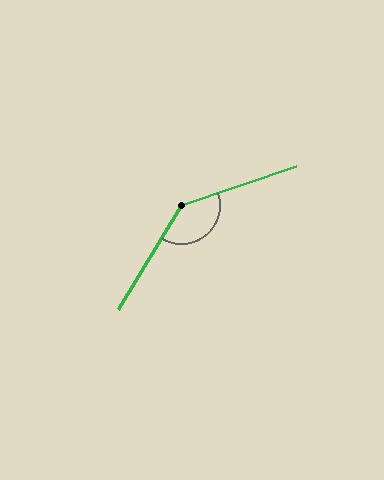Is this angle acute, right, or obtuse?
It is obtuse.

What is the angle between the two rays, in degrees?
Approximately 140 degrees.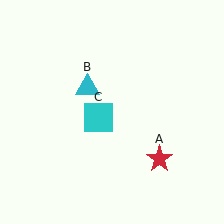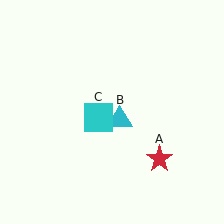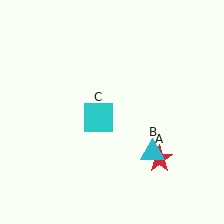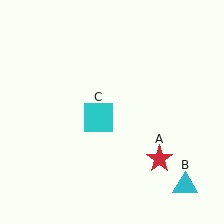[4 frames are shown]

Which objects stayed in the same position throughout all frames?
Red star (object A) and cyan square (object C) remained stationary.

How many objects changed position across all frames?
1 object changed position: cyan triangle (object B).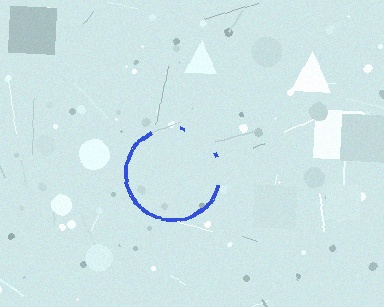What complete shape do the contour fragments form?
The contour fragments form a circle.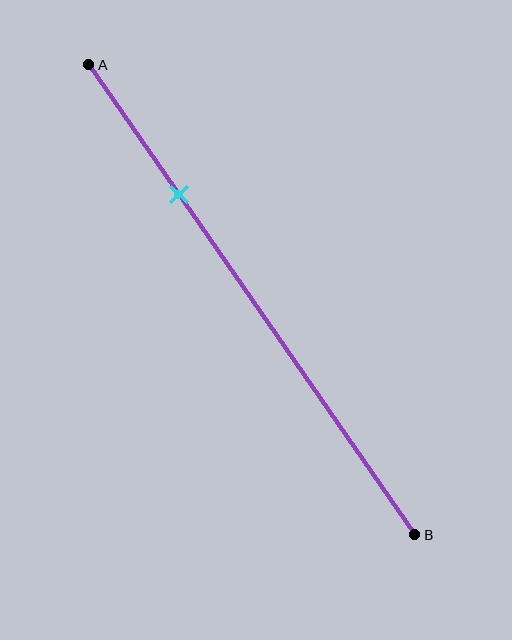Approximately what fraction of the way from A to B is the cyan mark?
The cyan mark is approximately 30% of the way from A to B.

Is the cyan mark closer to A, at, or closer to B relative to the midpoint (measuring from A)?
The cyan mark is closer to point A than the midpoint of segment AB.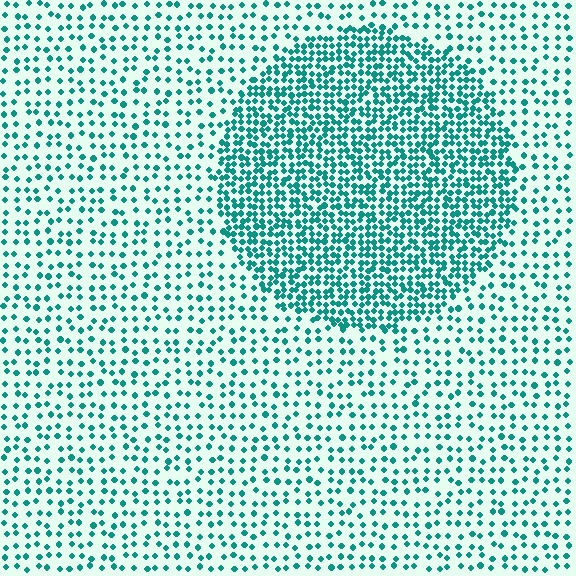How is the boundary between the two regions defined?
The boundary is defined by a change in element density (approximately 2.4x ratio). All elements are the same color, size, and shape.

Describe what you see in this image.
The image contains small teal elements arranged at two different densities. A circle-shaped region is visible where the elements are more densely packed than the surrounding area.